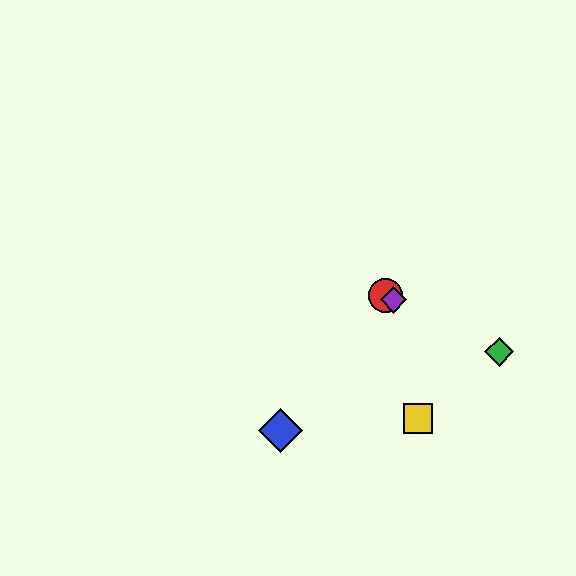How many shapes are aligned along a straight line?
3 shapes (the red circle, the green diamond, the purple diamond) are aligned along a straight line.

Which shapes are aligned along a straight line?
The red circle, the green diamond, the purple diamond are aligned along a straight line.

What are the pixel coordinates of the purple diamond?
The purple diamond is at (393, 300).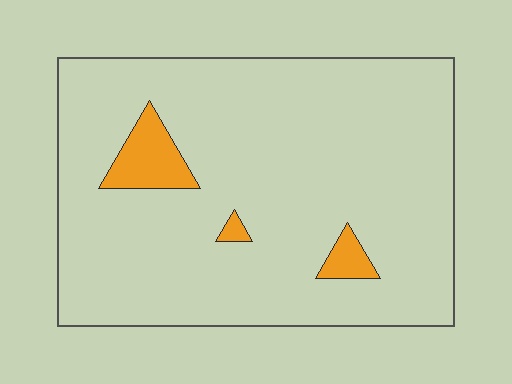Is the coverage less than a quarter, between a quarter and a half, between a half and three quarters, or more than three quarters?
Less than a quarter.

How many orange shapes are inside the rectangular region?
3.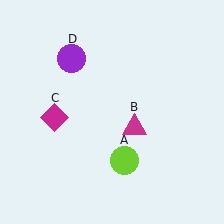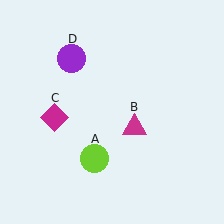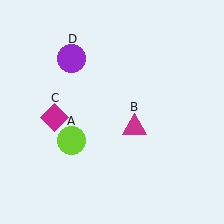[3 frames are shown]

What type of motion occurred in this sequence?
The lime circle (object A) rotated clockwise around the center of the scene.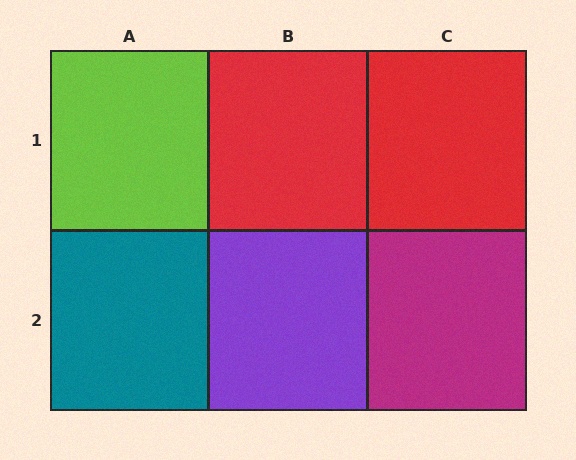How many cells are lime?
1 cell is lime.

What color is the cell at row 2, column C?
Magenta.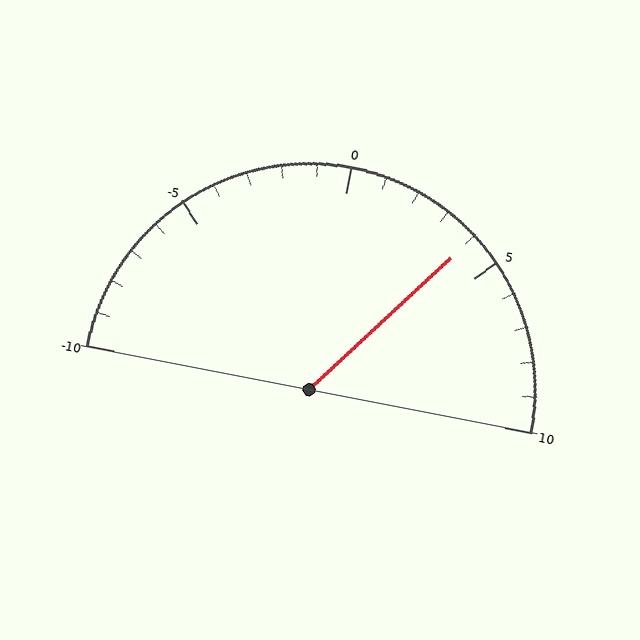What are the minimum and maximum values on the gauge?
The gauge ranges from -10 to 10.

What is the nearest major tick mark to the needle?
The nearest major tick mark is 5.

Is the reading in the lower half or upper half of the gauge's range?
The reading is in the upper half of the range (-10 to 10).